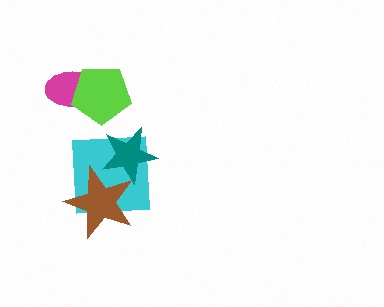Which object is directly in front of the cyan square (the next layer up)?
The teal star is directly in front of the cyan square.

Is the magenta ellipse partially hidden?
Yes, it is partially covered by another shape.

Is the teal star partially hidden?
Yes, it is partially covered by another shape.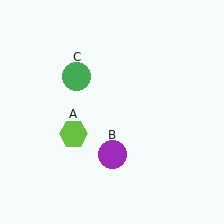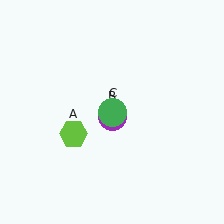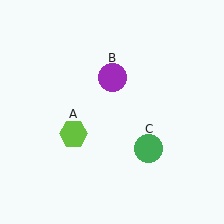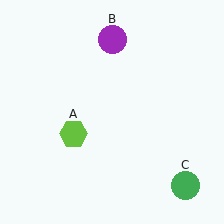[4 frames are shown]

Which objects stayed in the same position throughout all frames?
Lime hexagon (object A) remained stationary.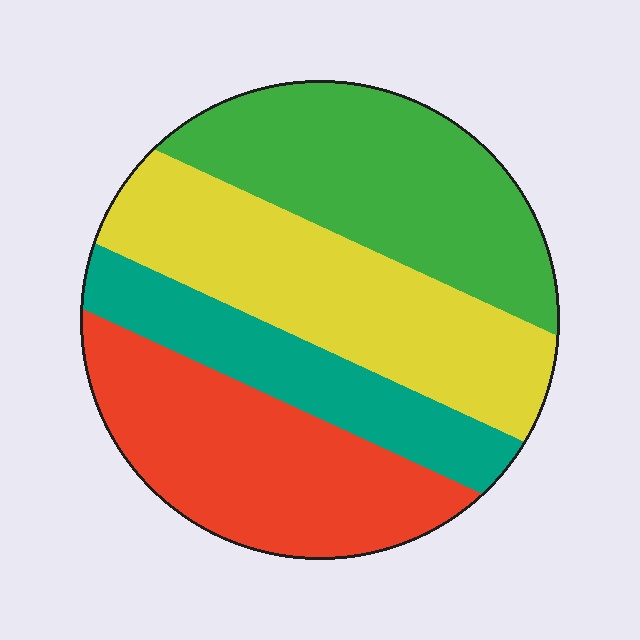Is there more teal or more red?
Red.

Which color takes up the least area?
Teal, at roughly 15%.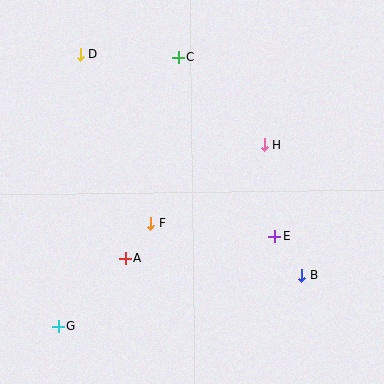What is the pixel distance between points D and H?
The distance between D and H is 205 pixels.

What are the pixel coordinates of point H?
Point H is at (265, 145).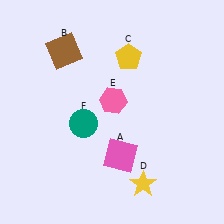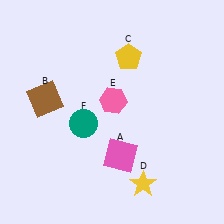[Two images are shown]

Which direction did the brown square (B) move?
The brown square (B) moved down.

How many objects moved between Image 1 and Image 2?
1 object moved between the two images.